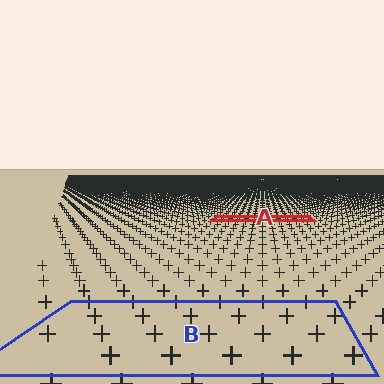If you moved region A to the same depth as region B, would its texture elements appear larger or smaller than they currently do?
They would appear larger. At a closer depth, the same texture elements are projected at a bigger on-screen size.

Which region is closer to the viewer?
Region B is closer. The texture elements there are larger and more spread out.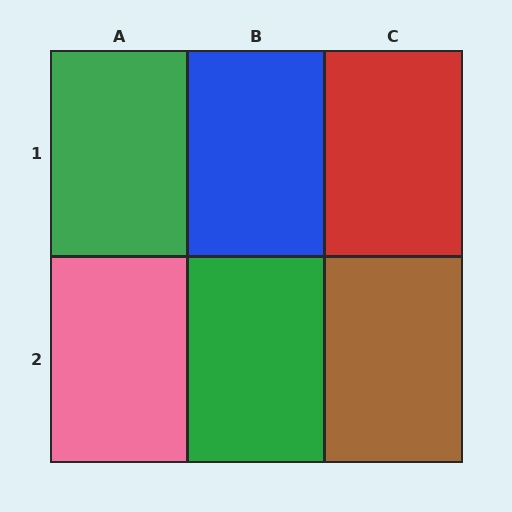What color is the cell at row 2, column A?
Pink.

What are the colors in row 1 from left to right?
Green, blue, red.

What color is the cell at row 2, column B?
Green.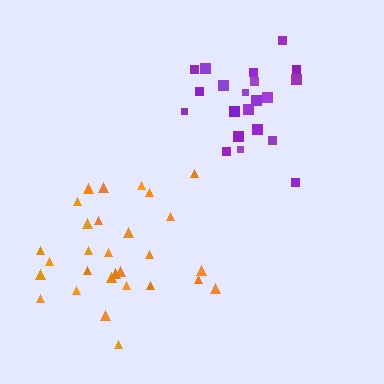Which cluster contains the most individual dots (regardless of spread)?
Orange (29).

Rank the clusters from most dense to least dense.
purple, orange.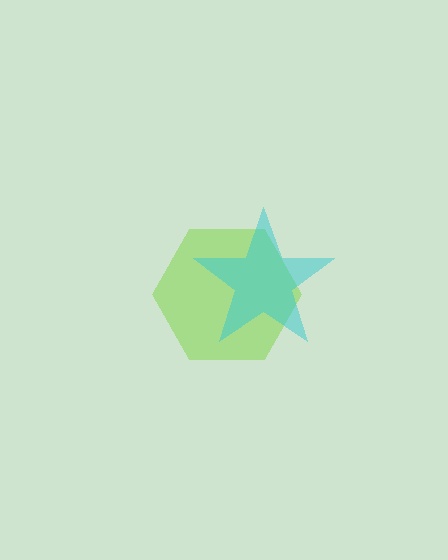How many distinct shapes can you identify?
There are 2 distinct shapes: a lime hexagon, a cyan star.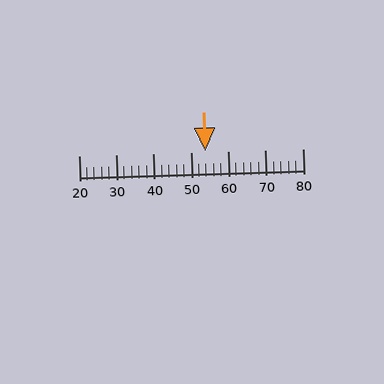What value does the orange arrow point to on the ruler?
The orange arrow points to approximately 54.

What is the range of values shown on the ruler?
The ruler shows values from 20 to 80.